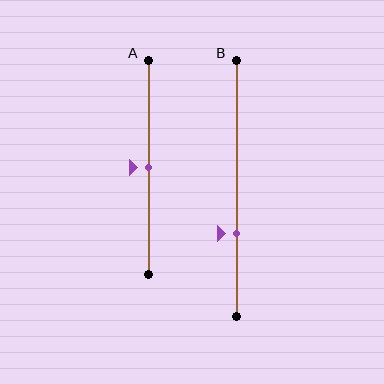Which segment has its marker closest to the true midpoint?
Segment A has its marker closest to the true midpoint.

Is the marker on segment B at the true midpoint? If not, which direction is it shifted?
No, the marker on segment B is shifted downward by about 17% of the segment length.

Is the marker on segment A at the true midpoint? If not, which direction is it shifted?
Yes, the marker on segment A is at the true midpoint.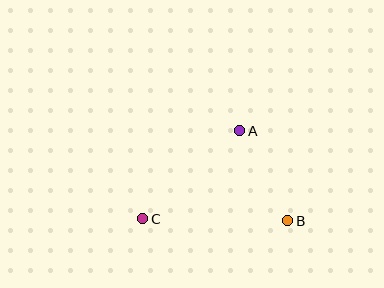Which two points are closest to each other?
Points A and B are closest to each other.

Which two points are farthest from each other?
Points B and C are farthest from each other.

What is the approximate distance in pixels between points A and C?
The distance between A and C is approximately 131 pixels.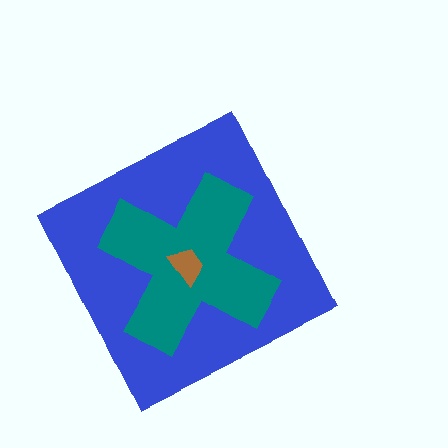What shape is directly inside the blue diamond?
The teal cross.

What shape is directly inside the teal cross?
The brown trapezoid.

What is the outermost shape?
The blue diamond.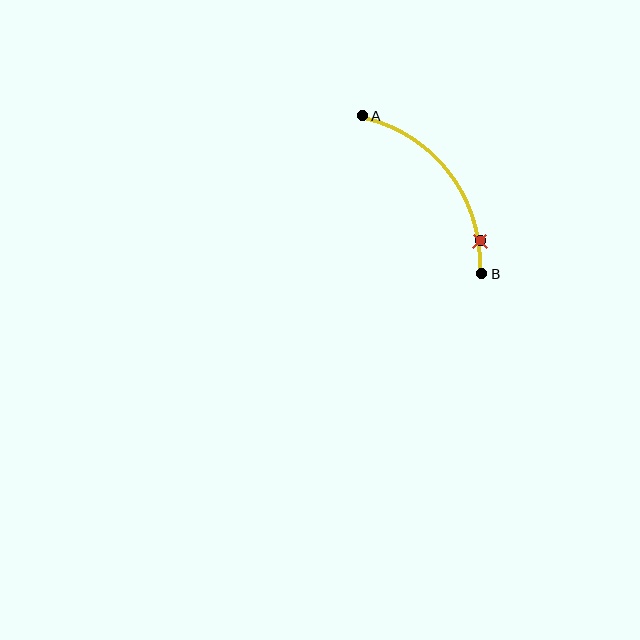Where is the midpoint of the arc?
The arc midpoint is the point on the curve farthest from the straight line joining A and B. It sits above and to the right of that line.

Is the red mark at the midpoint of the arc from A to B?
No. The red mark lies on the arc but is closer to endpoint B. The arc midpoint would be at the point on the curve equidistant along the arc from both A and B.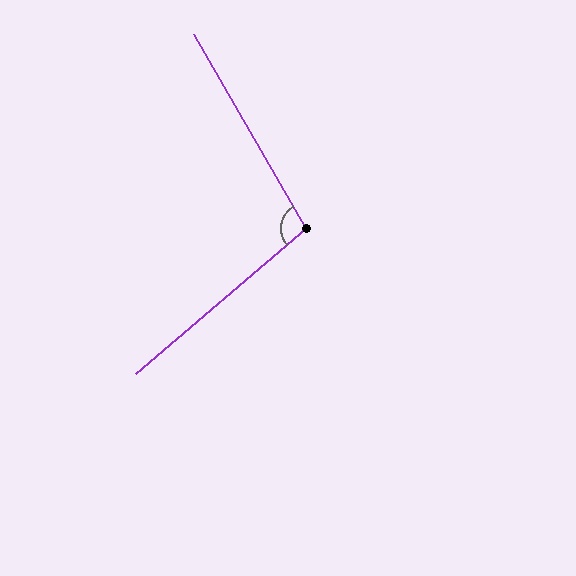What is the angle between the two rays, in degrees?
Approximately 101 degrees.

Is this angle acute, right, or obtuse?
It is obtuse.